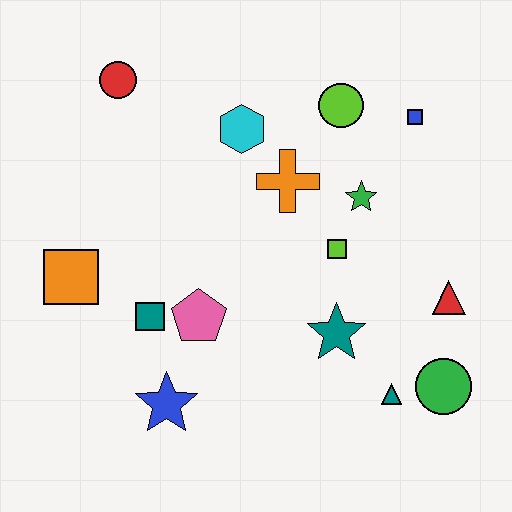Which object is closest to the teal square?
The pink pentagon is closest to the teal square.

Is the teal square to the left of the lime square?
Yes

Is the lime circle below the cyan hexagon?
No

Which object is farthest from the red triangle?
The red circle is farthest from the red triangle.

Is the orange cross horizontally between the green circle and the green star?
No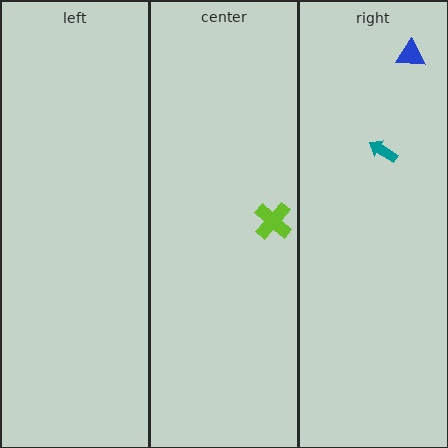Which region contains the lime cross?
The center region.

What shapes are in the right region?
The blue triangle, the teal arrow.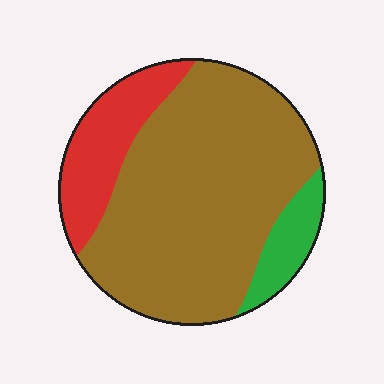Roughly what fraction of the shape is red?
Red covers roughly 20% of the shape.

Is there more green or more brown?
Brown.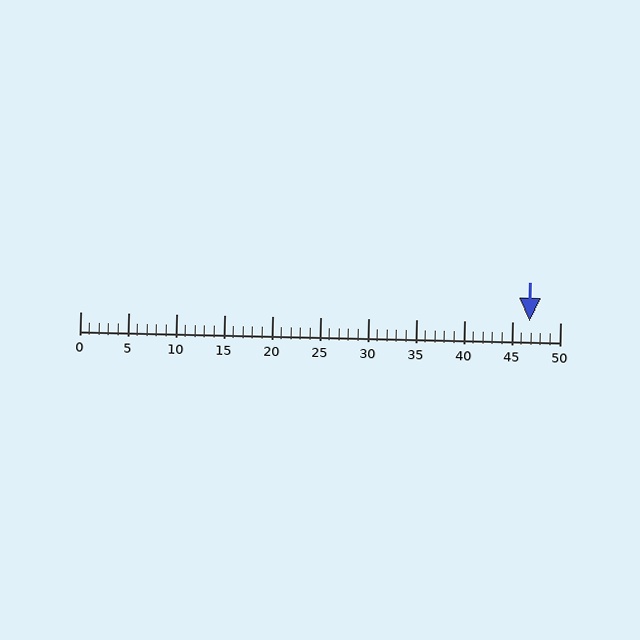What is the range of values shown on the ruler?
The ruler shows values from 0 to 50.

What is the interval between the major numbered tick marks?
The major tick marks are spaced 5 units apart.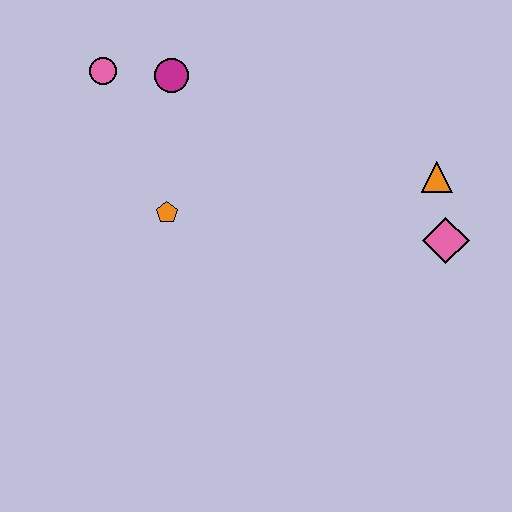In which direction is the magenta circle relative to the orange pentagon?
The magenta circle is above the orange pentagon.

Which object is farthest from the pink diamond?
The pink circle is farthest from the pink diamond.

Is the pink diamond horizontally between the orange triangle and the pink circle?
No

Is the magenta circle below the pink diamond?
No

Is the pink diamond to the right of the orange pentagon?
Yes